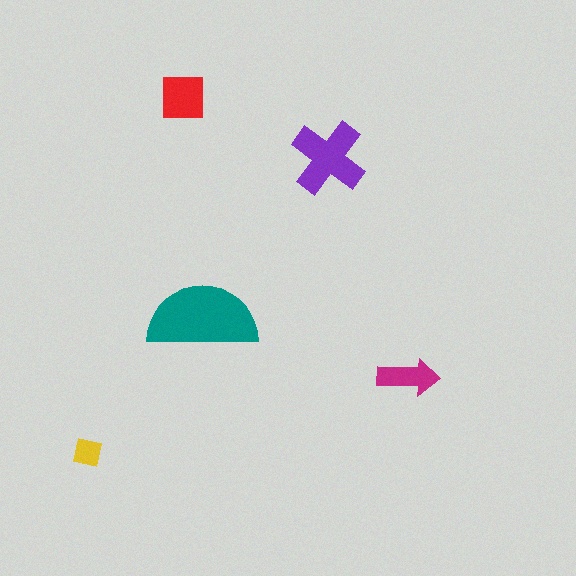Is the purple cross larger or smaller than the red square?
Larger.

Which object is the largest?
The teal semicircle.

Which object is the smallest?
The yellow square.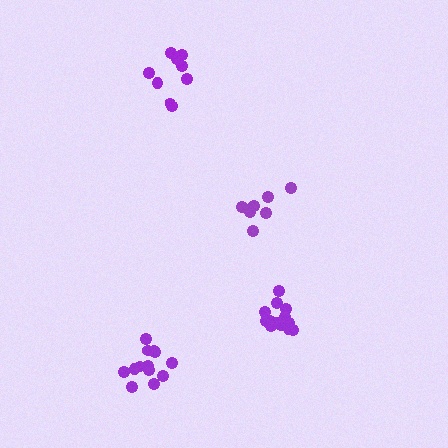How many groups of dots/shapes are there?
There are 4 groups.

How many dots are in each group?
Group 1: 8 dots, Group 2: 9 dots, Group 3: 13 dots, Group 4: 13 dots (43 total).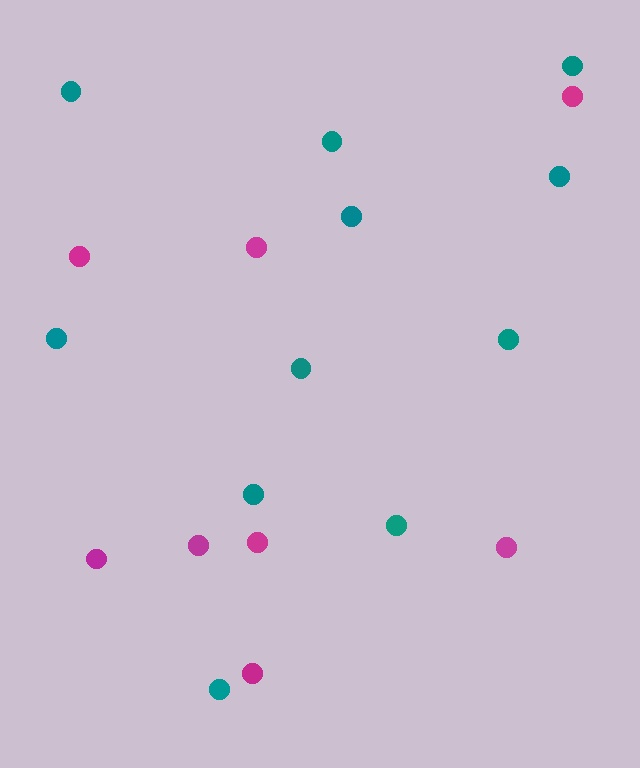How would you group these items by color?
There are 2 groups: one group of teal circles (11) and one group of magenta circles (8).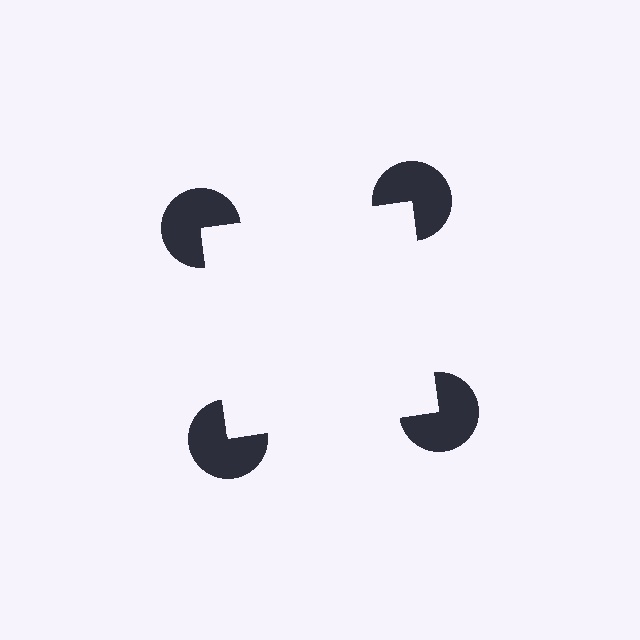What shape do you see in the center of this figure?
An illusory square — its edges are inferred from the aligned wedge cuts in the pac-man discs, not physically drawn.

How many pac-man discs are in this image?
There are 4 — one at each vertex of the illusory square.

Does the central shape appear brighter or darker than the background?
It typically appears slightly brighter than the background, even though no actual brightness change is drawn.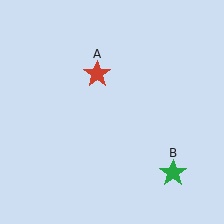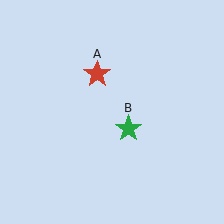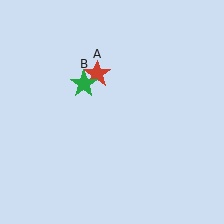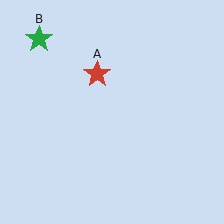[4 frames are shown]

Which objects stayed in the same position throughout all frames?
Red star (object A) remained stationary.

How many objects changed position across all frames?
1 object changed position: green star (object B).